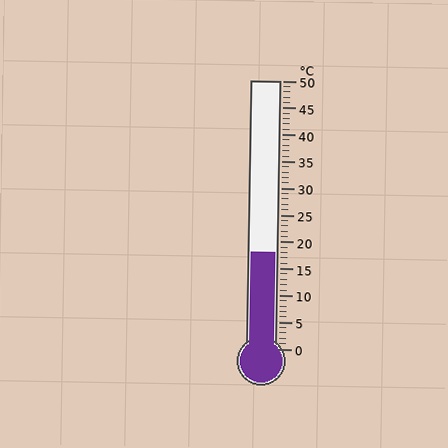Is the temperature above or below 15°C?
The temperature is above 15°C.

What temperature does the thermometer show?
The thermometer shows approximately 18°C.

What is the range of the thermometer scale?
The thermometer scale ranges from 0°C to 50°C.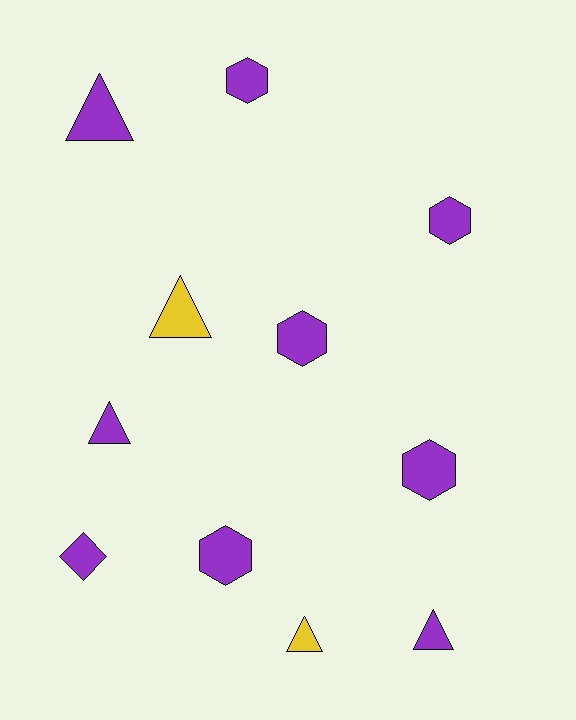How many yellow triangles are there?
There are 2 yellow triangles.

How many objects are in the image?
There are 11 objects.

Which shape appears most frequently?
Hexagon, with 5 objects.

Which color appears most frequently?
Purple, with 9 objects.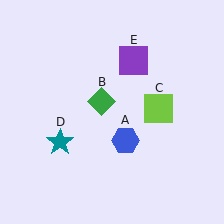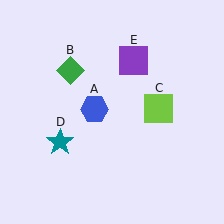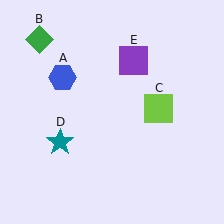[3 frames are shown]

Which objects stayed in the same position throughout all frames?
Lime square (object C) and teal star (object D) and purple square (object E) remained stationary.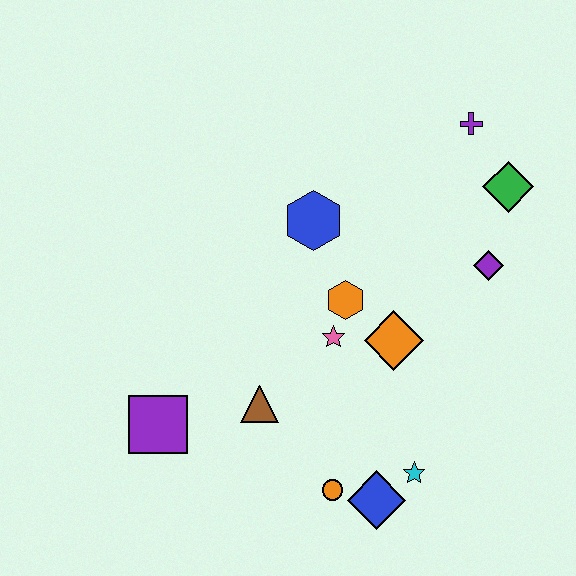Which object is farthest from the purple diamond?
The purple square is farthest from the purple diamond.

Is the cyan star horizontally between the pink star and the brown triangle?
No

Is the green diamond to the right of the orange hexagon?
Yes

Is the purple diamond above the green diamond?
No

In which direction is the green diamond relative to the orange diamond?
The green diamond is above the orange diamond.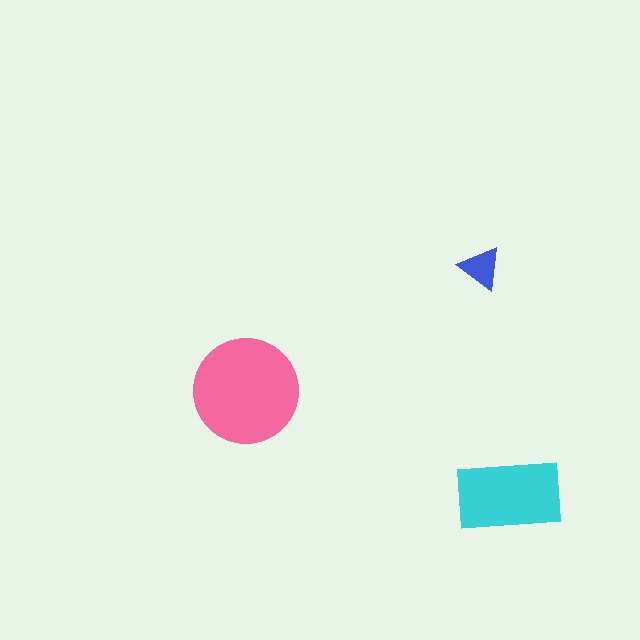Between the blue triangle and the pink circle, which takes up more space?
The pink circle.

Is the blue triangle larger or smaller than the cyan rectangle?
Smaller.